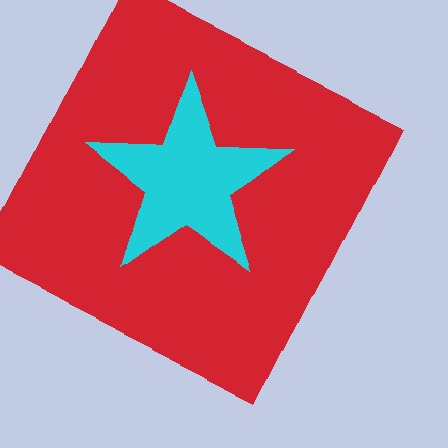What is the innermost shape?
The cyan star.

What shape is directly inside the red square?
The cyan star.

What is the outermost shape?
The red square.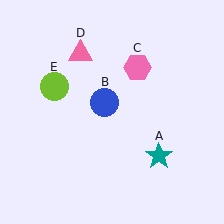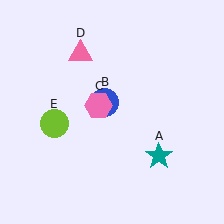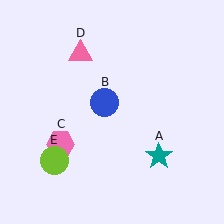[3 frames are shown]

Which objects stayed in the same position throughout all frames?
Teal star (object A) and blue circle (object B) and pink triangle (object D) remained stationary.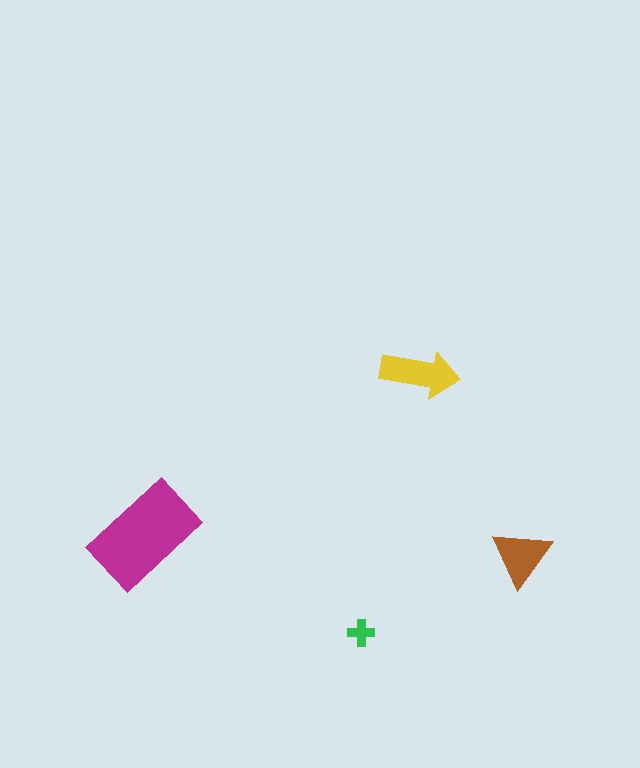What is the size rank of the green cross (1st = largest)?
4th.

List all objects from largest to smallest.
The magenta rectangle, the yellow arrow, the brown triangle, the green cross.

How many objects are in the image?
There are 4 objects in the image.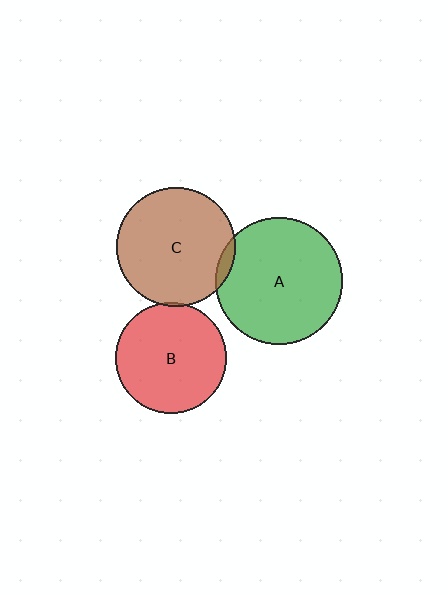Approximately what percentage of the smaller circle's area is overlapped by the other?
Approximately 5%.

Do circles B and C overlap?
Yes.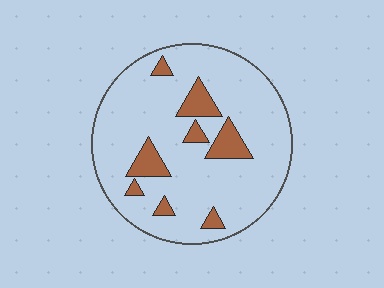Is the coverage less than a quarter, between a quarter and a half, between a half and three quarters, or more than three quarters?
Less than a quarter.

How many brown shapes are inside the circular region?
8.